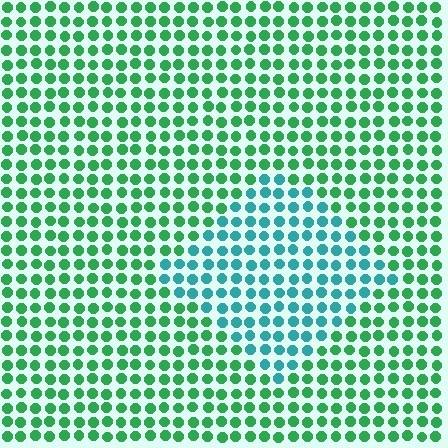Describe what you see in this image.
The image is filled with small green elements in a uniform arrangement. A diamond-shaped region is visible where the elements are tinted to a slightly different hue, forming a subtle color boundary.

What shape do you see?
I see a diamond.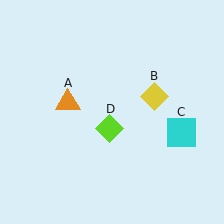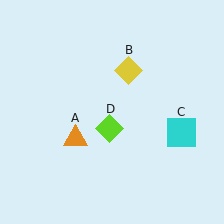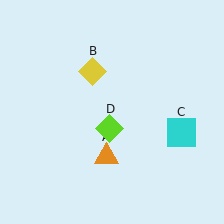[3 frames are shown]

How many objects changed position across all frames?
2 objects changed position: orange triangle (object A), yellow diamond (object B).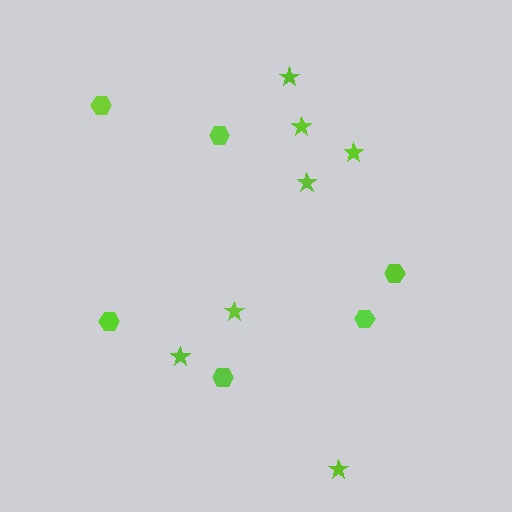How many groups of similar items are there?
There are 2 groups: one group of stars (7) and one group of hexagons (6).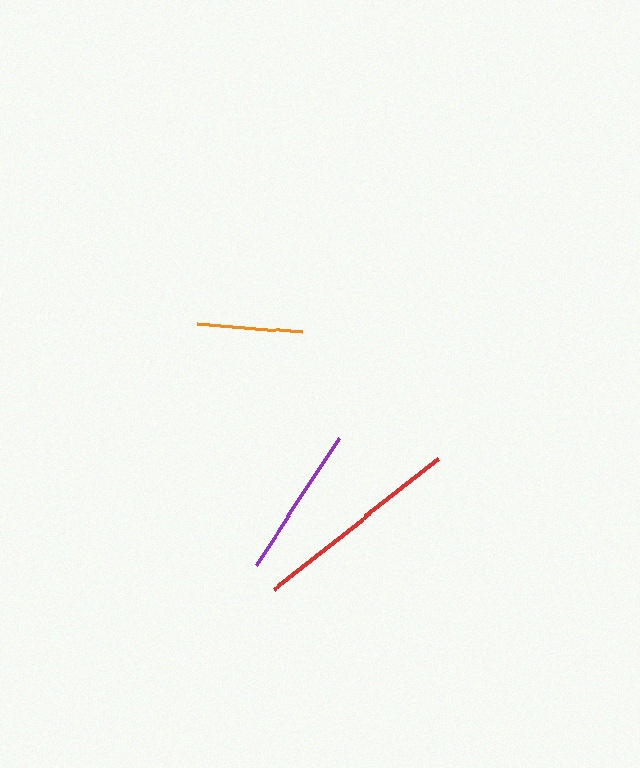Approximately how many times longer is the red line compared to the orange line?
The red line is approximately 2.0 times the length of the orange line.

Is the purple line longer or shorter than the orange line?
The purple line is longer than the orange line.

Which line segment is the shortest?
The orange line is the shortest at approximately 105 pixels.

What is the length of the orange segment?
The orange segment is approximately 105 pixels long.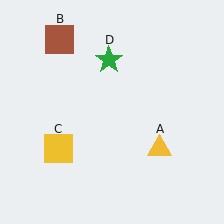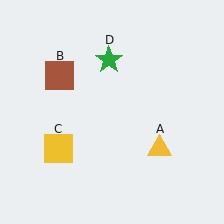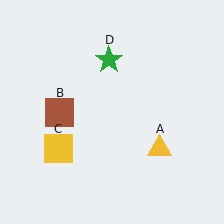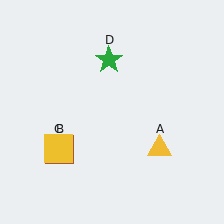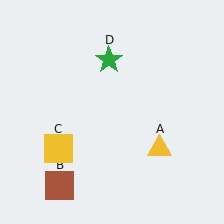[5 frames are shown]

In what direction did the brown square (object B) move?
The brown square (object B) moved down.